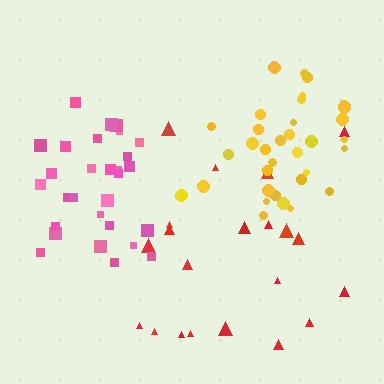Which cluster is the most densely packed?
Pink.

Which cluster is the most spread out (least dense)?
Red.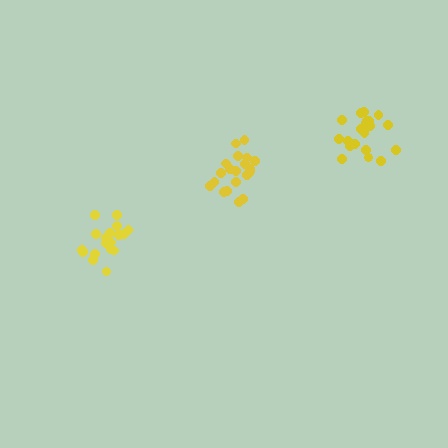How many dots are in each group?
Group 1: 21 dots, Group 2: 21 dots, Group 3: 19 dots (61 total).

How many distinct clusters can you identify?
There are 3 distinct clusters.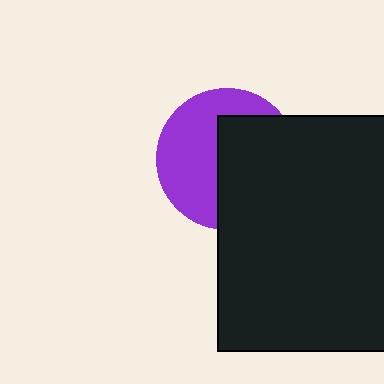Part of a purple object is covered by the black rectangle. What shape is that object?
It is a circle.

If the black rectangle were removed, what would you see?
You would see the complete purple circle.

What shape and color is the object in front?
The object in front is a black rectangle.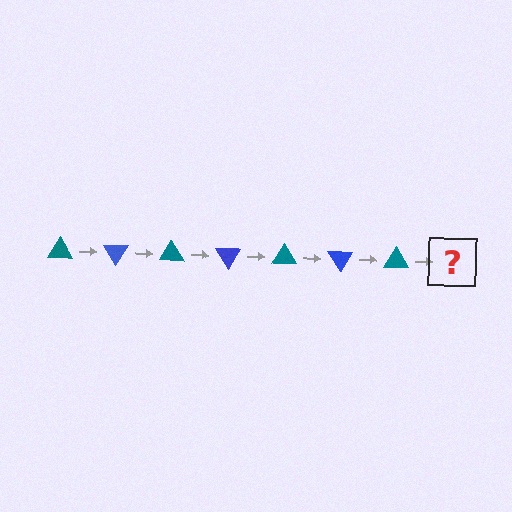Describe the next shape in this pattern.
It should be a blue triangle, rotated 420 degrees from the start.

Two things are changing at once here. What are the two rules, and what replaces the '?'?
The two rules are that it rotates 60 degrees each step and the color cycles through teal and blue. The '?' should be a blue triangle, rotated 420 degrees from the start.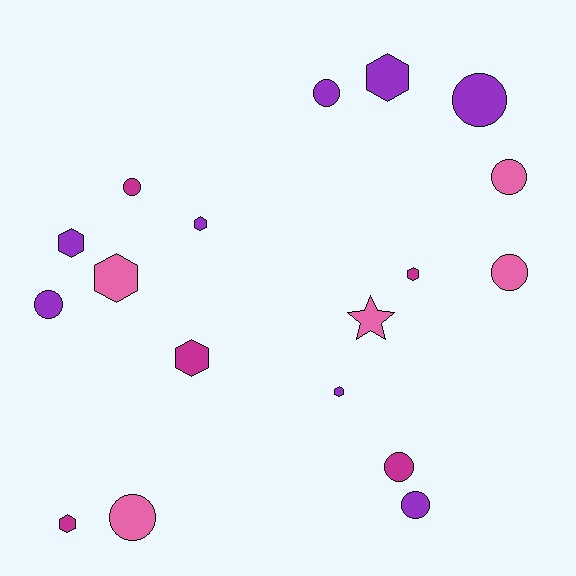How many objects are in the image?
There are 18 objects.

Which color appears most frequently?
Purple, with 8 objects.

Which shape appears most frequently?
Circle, with 9 objects.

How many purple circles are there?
There are 4 purple circles.